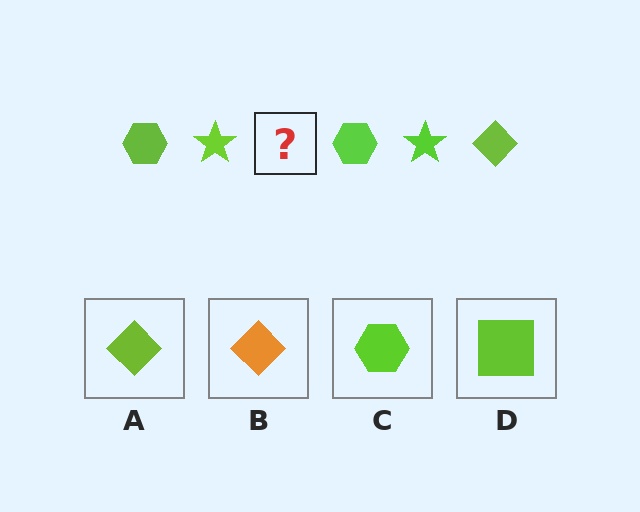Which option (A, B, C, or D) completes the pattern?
A.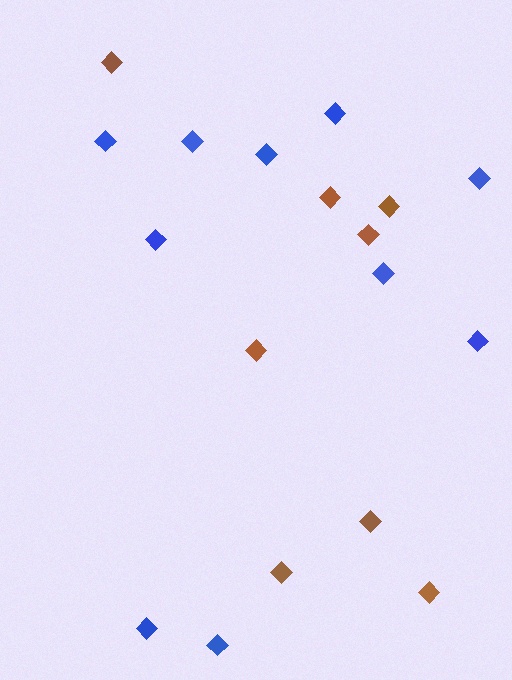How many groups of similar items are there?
There are 2 groups: one group of brown diamonds (8) and one group of blue diamonds (10).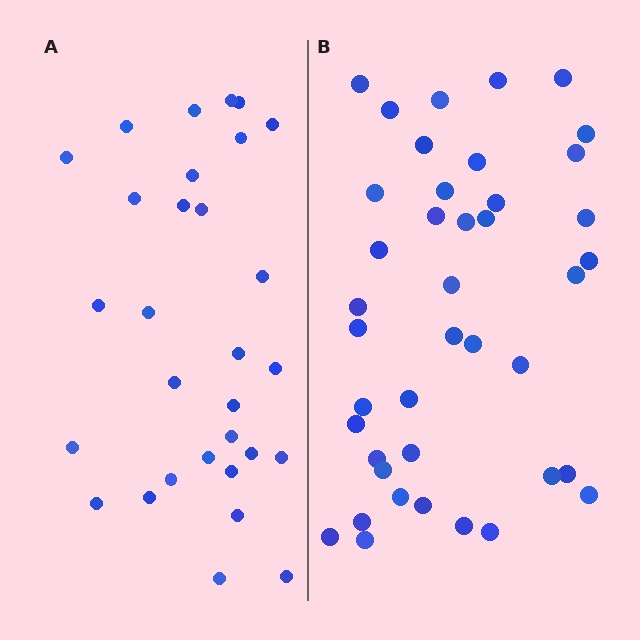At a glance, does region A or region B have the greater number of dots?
Region B (the right region) has more dots.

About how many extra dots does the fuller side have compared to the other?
Region B has roughly 12 or so more dots than region A.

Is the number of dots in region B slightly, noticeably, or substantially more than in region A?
Region B has noticeably more, but not dramatically so. The ratio is roughly 1.4 to 1.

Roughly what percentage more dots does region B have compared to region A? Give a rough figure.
About 35% more.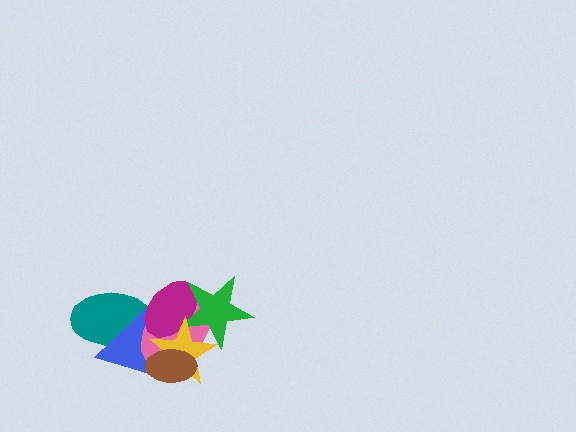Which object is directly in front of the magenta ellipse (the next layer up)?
The green star is directly in front of the magenta ellipse.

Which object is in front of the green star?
The yellow star is in front of the green star.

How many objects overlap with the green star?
3 objects overlap with the green star.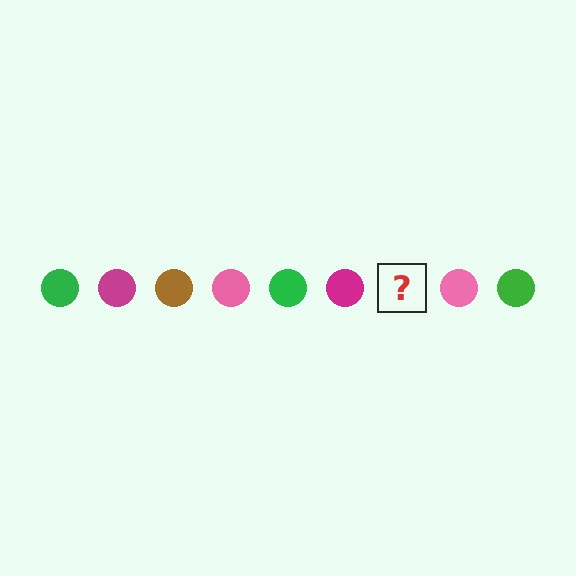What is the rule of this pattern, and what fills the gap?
The rule is that the pattern cycles through green, magenta, brown, pink circles. The gap should be filled with a brown circle.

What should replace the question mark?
The question mark should be replaced with a brown circle.